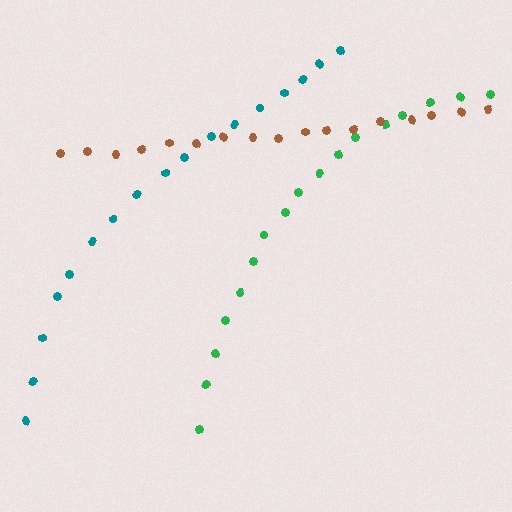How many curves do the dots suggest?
There are 3 distinct paths.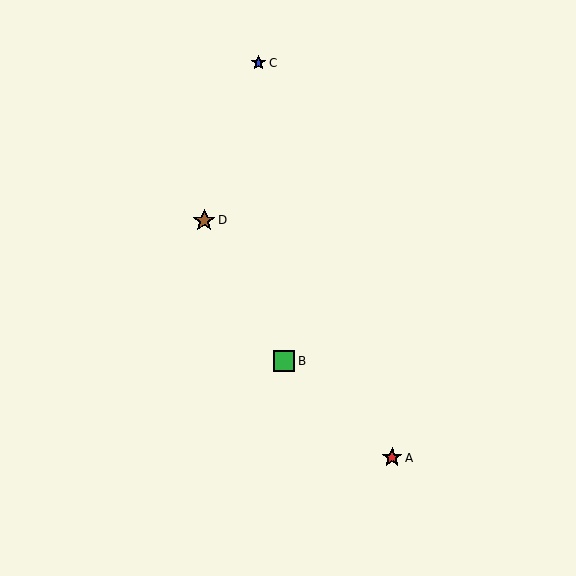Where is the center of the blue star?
The center of the blue star is at (259, 63).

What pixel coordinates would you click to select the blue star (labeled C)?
Click at (259, 63) to select the blue star C.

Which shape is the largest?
The brown star (labeled D) is the largest.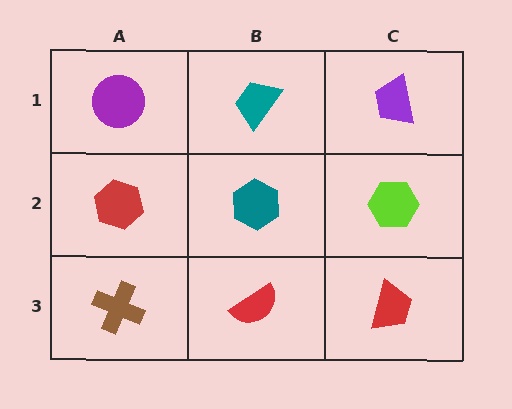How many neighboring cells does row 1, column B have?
3.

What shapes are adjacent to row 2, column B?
A teal trapezoid (row 1, column B), a red semicircle (row 3, column B), a red hexagon (row 2, column A), a lime hexagon (row 2, column C).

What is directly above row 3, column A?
A red hexagon.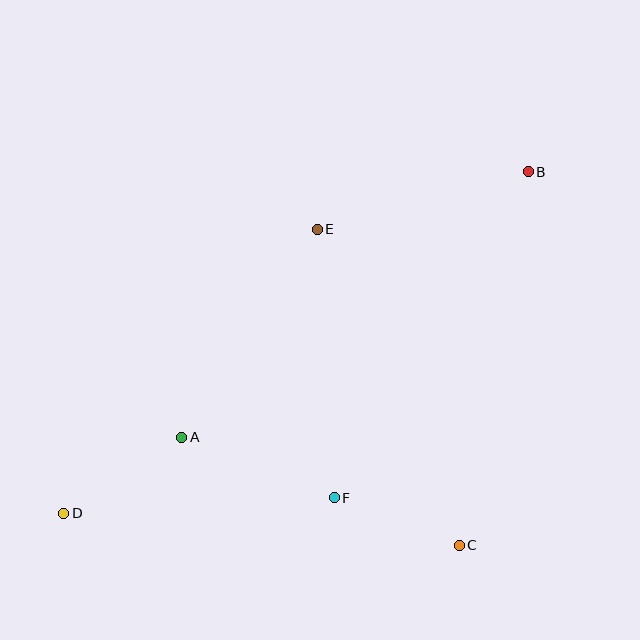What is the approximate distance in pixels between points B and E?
The distance between B and E is approximately 219 pixels.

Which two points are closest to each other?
Points C and F are closest to each other.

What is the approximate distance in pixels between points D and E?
The distance between D and E is approximately 381 pixels.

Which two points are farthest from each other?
Points B and D are farthest from each other.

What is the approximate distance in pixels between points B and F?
The distance between B and F is approximately 379 pixels.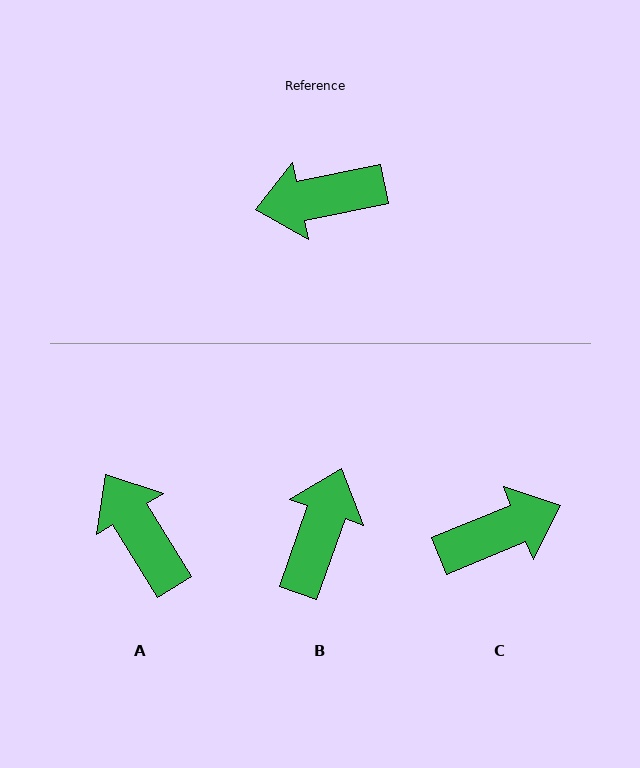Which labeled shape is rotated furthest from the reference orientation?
C, about 169 degrees away.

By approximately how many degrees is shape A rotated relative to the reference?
Approximately 70 degrees clockwise.